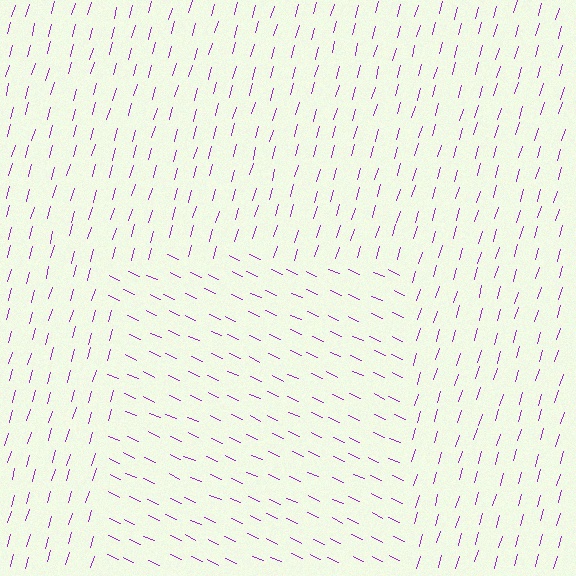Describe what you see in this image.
The image is filled with small purple line segments. A rectangle region in the image has lines oriented differently from the surrounding lines, creating a visible texture boundary.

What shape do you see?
I see a rectangle.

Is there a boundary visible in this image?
Yes, there is a texture boundary formed by a change in line orientation.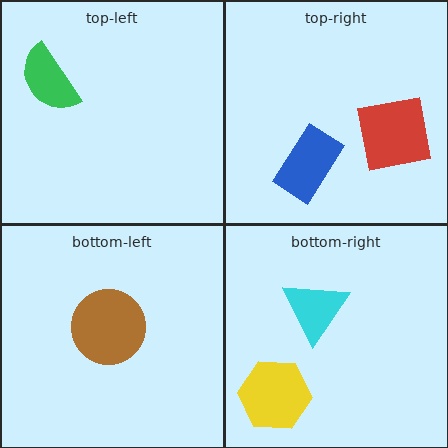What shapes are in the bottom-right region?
The cyan triangle, the yellow hexagon.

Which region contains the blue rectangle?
The top-right region.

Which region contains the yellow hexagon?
The bottom-right region.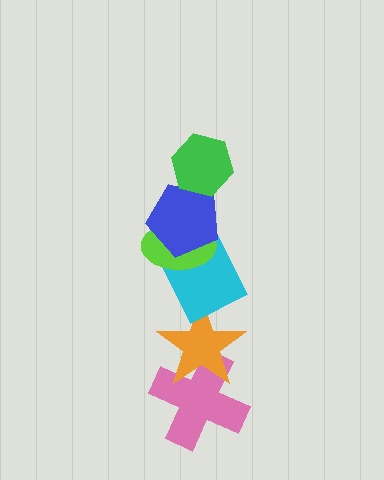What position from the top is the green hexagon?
The green hexagon is 1st from the top.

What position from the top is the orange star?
The orange star is 5th from the top.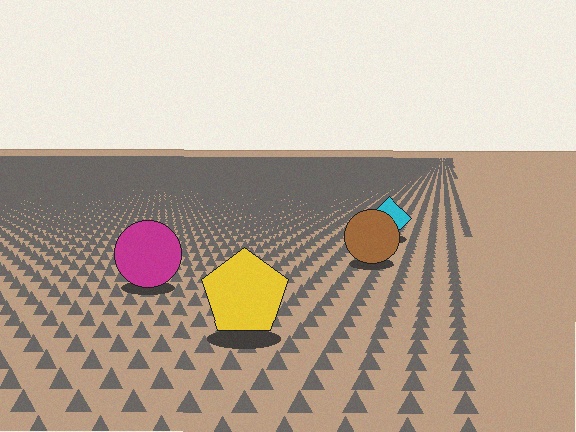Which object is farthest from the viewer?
The cyan diamond is farthest from the viewer. It appears smaller and the ground texture around it is denser.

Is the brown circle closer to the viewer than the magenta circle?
No. The magenta circle is closer — you can tell from the texture gradient: the ground texture is coarser near it.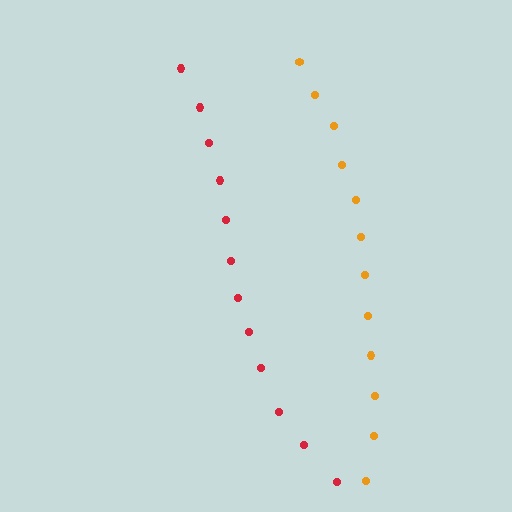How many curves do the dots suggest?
There are 2 distinct paths.